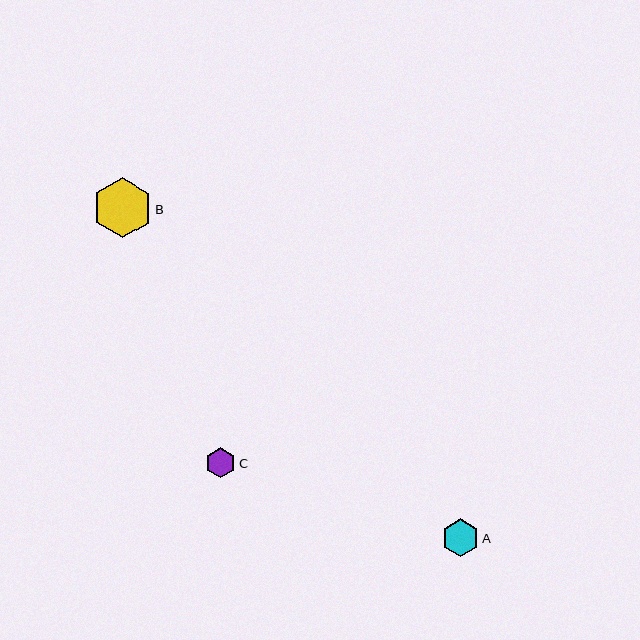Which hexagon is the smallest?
Hexagon C is the smallest with a size of approximately 30 pixels.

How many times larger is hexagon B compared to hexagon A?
Hexagon B is approximately 1.6 times the size of hexagon A.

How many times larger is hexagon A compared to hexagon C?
Hexagon A is approximately 1.3 times the size of hexagon C.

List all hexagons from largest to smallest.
From largest to smallest: B, A, C.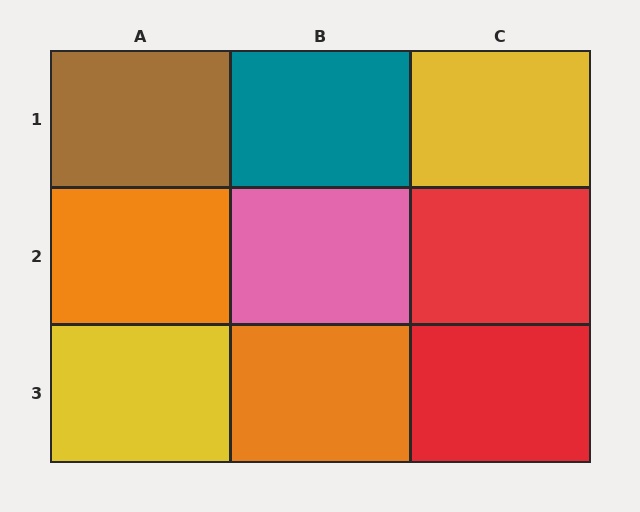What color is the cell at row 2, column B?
Pink.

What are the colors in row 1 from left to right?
Brown, teal, yellow.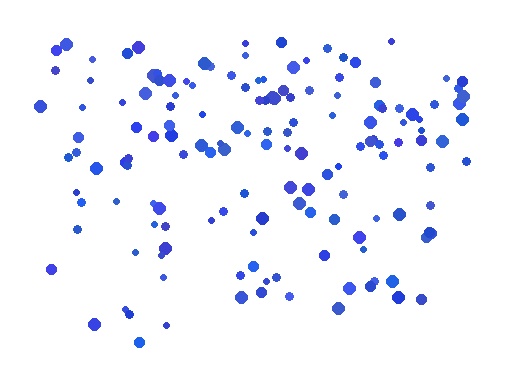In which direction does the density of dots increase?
From bottom to top, with the top side densest.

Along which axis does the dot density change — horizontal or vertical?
Vertical.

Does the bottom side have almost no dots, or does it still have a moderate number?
Still a moderate number, just noticeably fewer than the top.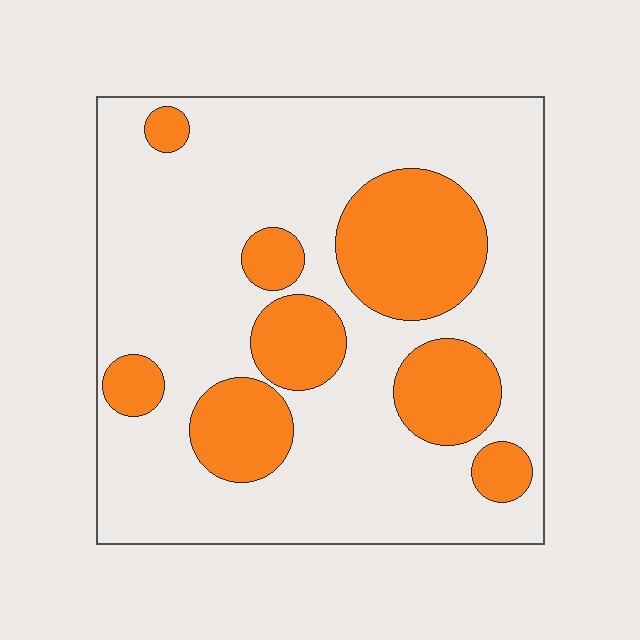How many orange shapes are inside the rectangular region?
8.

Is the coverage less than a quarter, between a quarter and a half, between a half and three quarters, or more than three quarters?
Between a quarter and a half.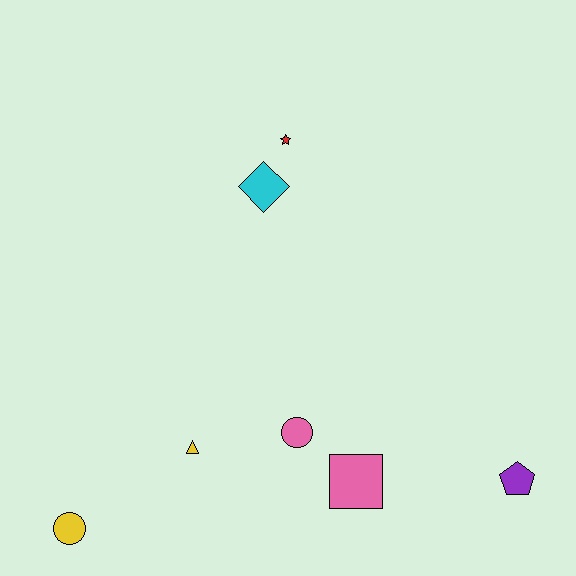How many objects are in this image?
There are 7 objects.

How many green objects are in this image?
There are no green objects.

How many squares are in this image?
There is 1 square.